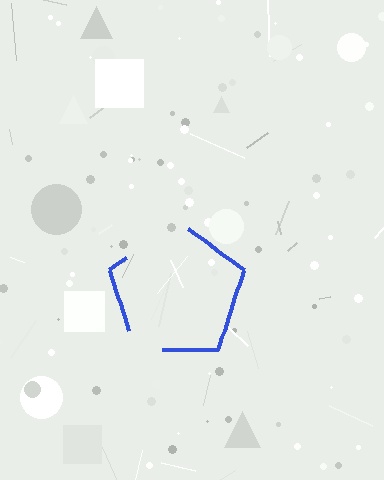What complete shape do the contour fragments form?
The contour fragments form a pentagon.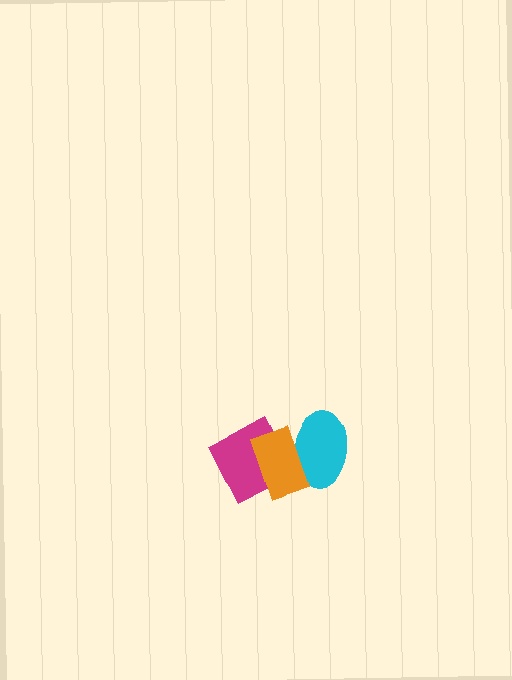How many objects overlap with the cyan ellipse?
2 objects overlap with the cyan ellipse.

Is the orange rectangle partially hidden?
No, no other shape covers it.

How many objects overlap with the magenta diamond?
2 objects overlap with the magenta diamond.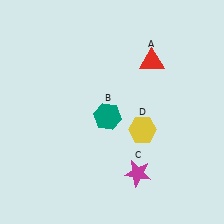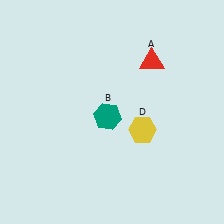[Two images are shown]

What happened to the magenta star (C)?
The magenta star (C) was removed in Image 2. It was in the bottom-right area of Image 1.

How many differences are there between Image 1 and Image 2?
There is 1 difference between the two images.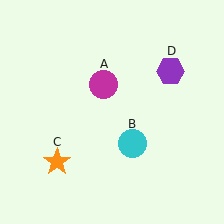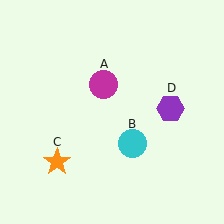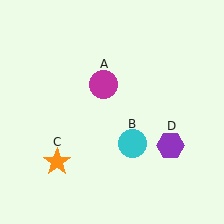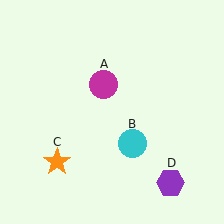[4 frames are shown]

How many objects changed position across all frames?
1 object changed position: purple hexagon (object D).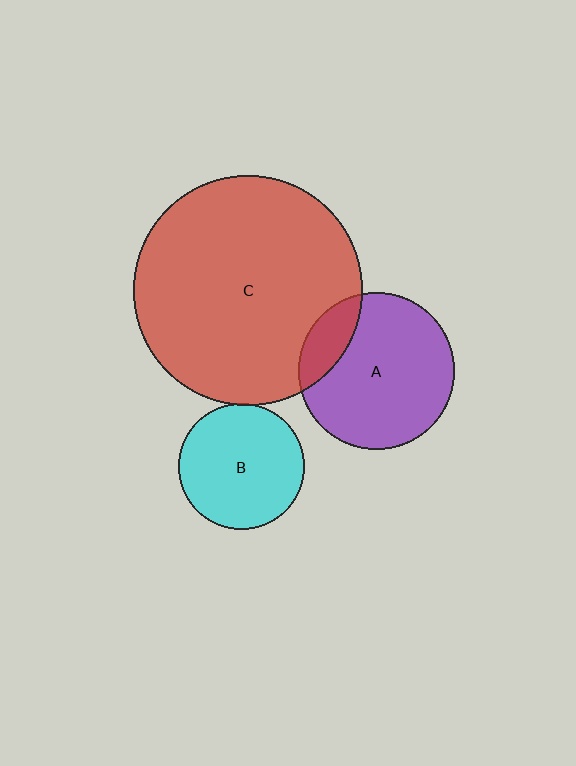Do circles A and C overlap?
Yes.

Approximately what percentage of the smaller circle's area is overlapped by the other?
Approximately 15%.